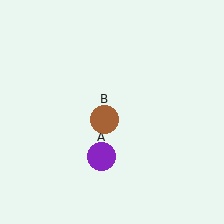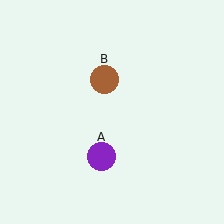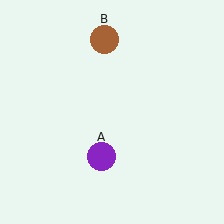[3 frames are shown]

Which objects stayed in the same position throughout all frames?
Purple circle (object A) remained stationary.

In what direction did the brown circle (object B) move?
The brown circle (object B) moved up.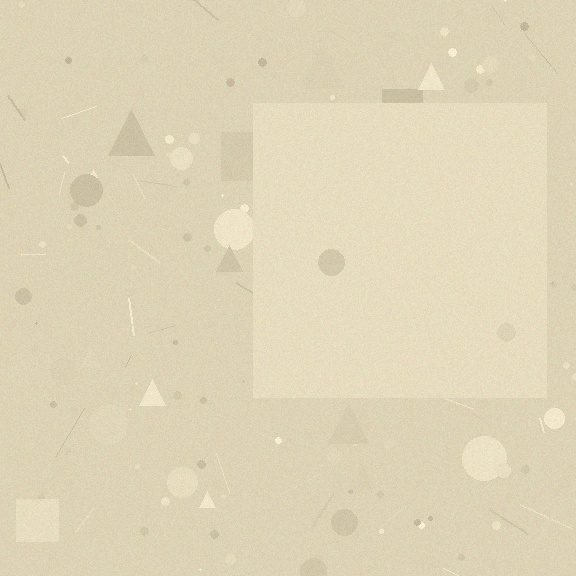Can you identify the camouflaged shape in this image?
The camouflaged shape is a square.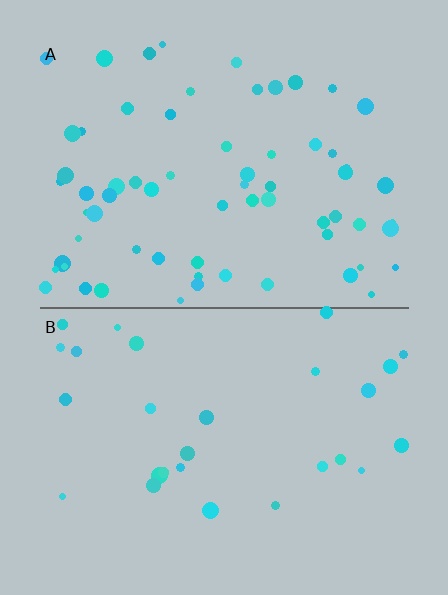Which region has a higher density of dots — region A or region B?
A (the top).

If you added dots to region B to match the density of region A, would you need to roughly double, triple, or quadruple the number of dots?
Approximately double.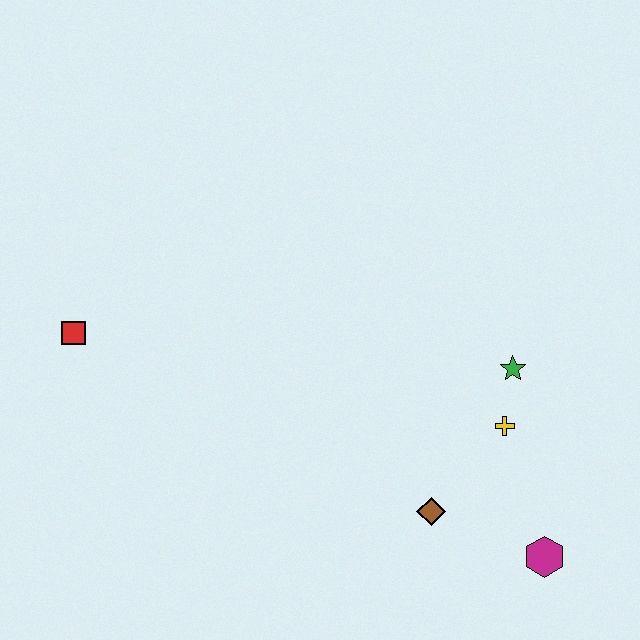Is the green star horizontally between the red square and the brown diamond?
No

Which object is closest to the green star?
The yellow cross is closest to the green star.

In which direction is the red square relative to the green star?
The red square is to the left of the green star.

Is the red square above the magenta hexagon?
Yes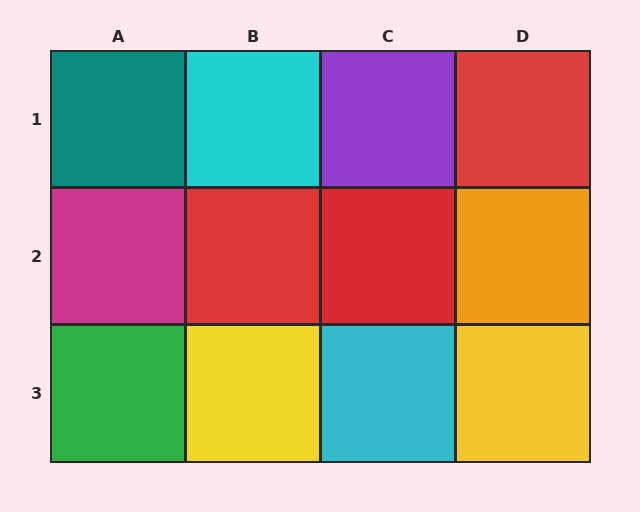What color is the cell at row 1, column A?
Teal.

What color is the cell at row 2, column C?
Red.